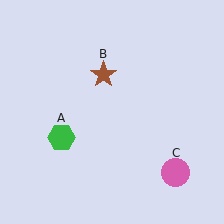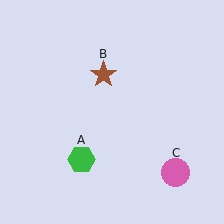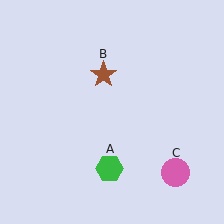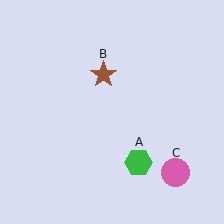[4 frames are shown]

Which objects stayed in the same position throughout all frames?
Brown star (object B) and pink circle (object C) remained stationary.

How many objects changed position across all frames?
1 object changed position: green hexagon (object A).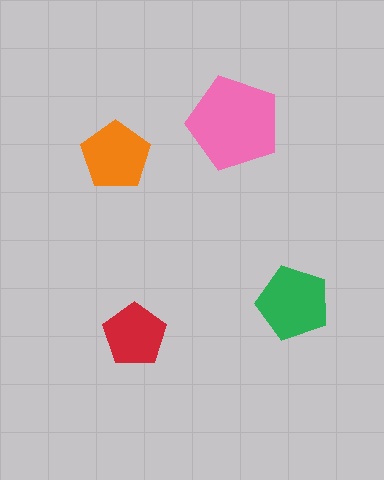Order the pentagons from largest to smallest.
the pink one, the green one, the orange one, the red one.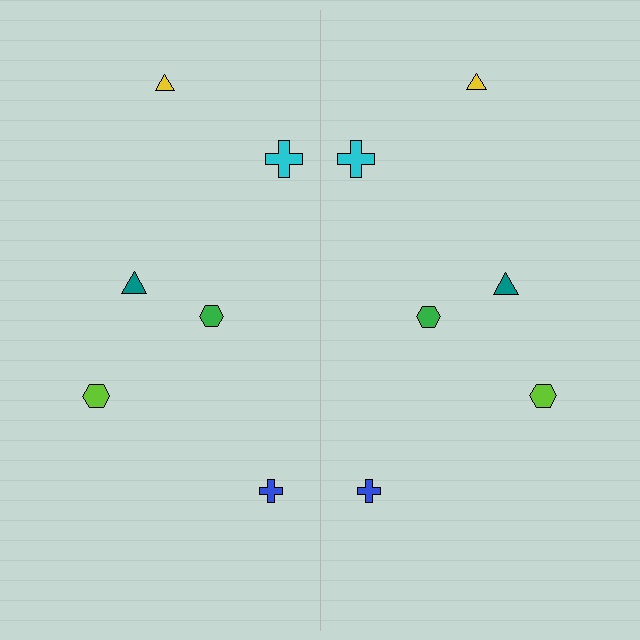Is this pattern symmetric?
Yes, this pattern has bilateral (reflection) symmetry.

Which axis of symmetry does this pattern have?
The pattern has a vertical axis of symmetry running through the center of the image.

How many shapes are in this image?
There are 12 shapes in this image.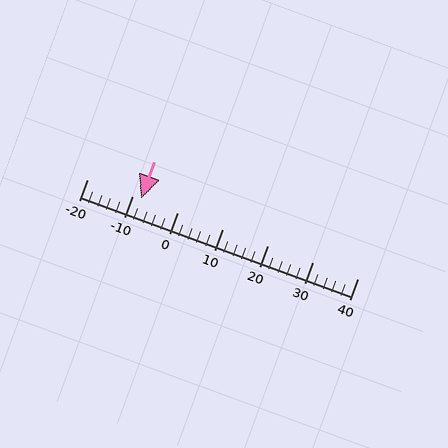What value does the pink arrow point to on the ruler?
The pink arrow points to approximately -8.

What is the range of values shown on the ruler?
The ruler shows values from -20 to 40.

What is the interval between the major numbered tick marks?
The major tick marks are spaced 10 units apart.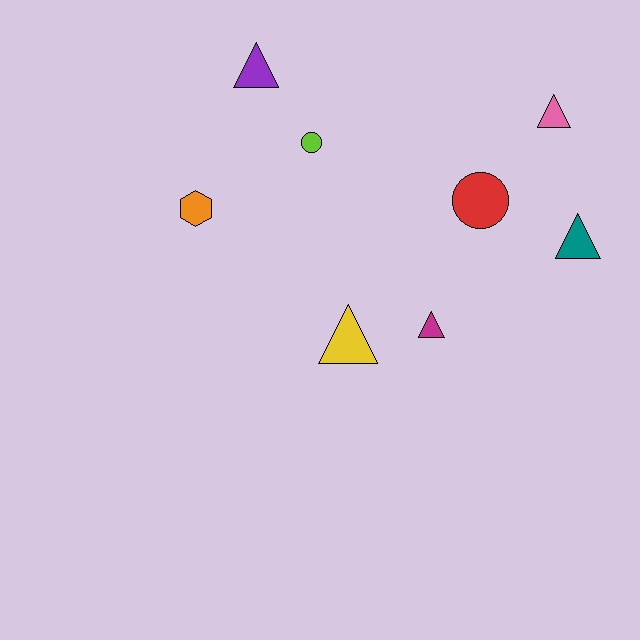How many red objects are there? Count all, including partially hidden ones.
There is 1 red object.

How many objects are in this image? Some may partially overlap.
There are 8 objects.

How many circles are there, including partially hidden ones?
There are 2 circles.